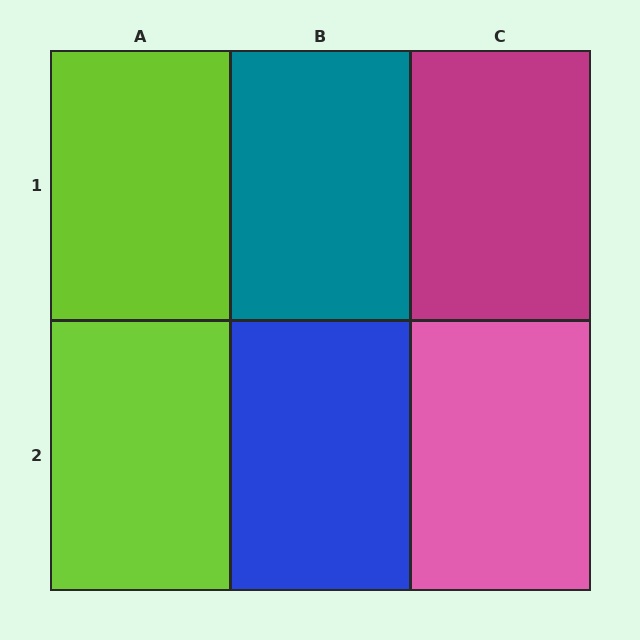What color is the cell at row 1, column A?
Lime.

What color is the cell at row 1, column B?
Teal.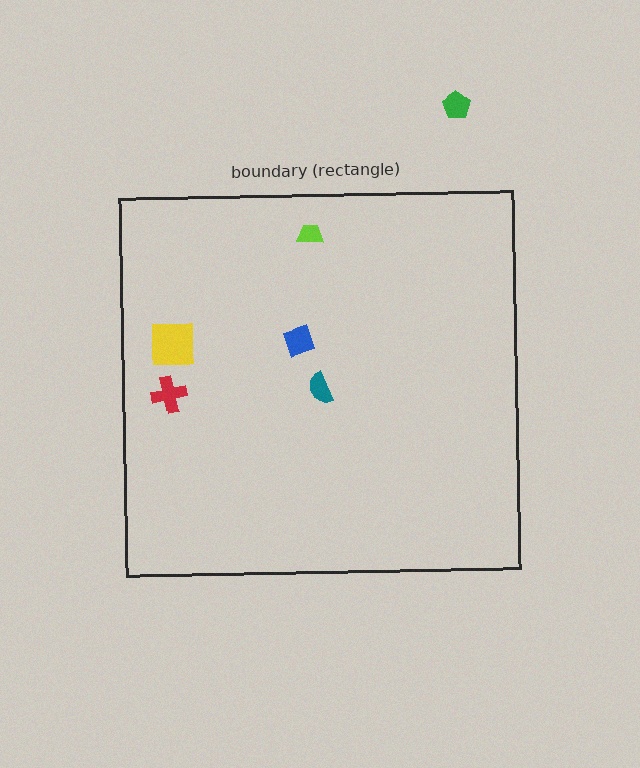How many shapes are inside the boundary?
5 inside, 1 outside.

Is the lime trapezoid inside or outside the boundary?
Inside.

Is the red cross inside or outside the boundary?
Inside.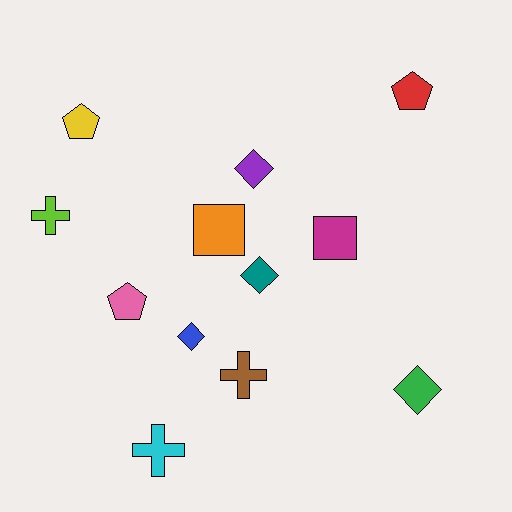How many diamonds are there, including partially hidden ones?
There are 4 diamonds.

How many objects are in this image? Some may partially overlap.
There are 12 objects.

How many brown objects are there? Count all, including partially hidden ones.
There is 1 brown object.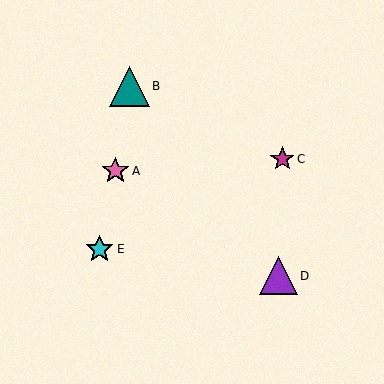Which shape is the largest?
The teal triangle (labeled B) is the largest.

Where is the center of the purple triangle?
The center of the purple triangle is at (278, 276).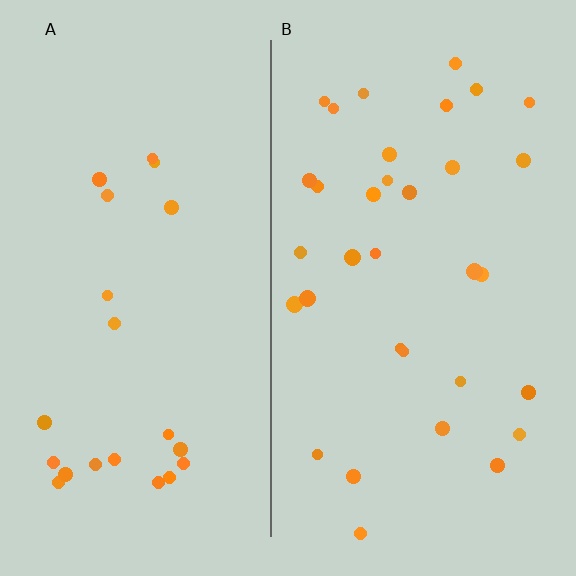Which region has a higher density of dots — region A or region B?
B (the right).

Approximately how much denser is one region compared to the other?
Approximately 1.5× — region B over region A.